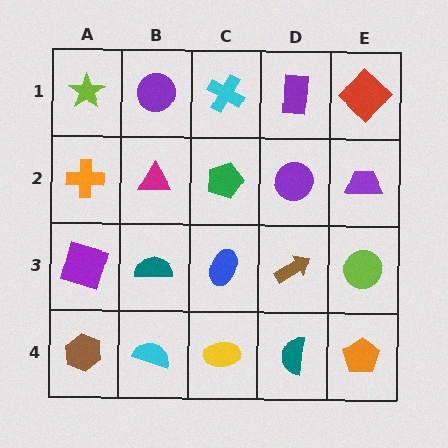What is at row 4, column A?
A brown hexagon.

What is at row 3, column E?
A lime circle.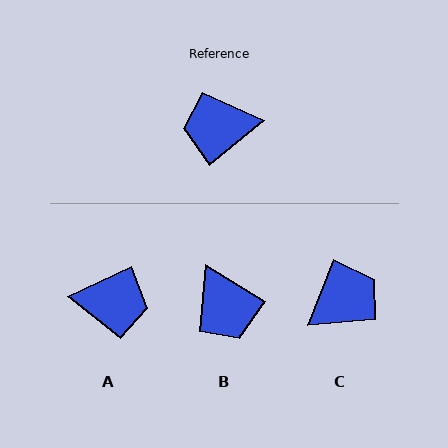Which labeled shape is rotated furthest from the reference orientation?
A, about 165 degrees away.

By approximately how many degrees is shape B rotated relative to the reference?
Approximately 109 degrees counter-clockwise.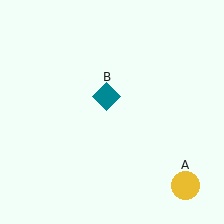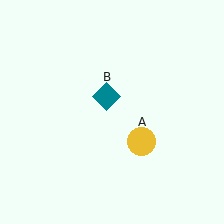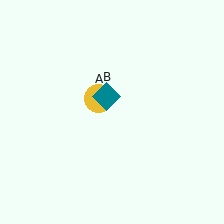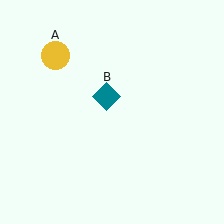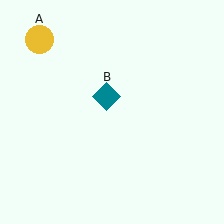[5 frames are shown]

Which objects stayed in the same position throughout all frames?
Teal diamond (object B) remained stationary.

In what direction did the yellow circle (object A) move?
The yellow circle (object A) moved up and to the left.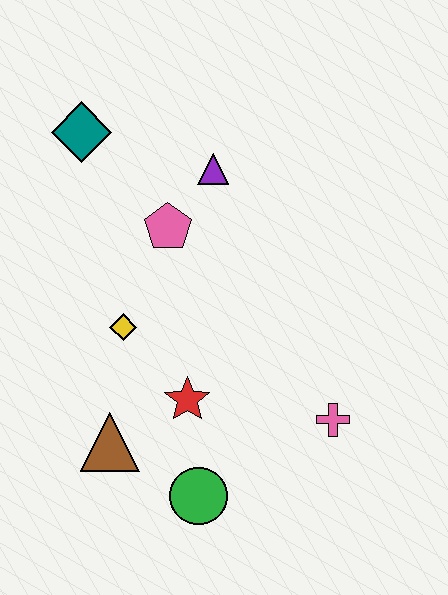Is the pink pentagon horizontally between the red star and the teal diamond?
Yes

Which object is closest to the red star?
The brown triangle is closest to the red star.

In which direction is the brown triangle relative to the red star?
The brown triangle is to the left of the red star.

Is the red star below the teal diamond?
Yes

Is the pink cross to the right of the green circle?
Yes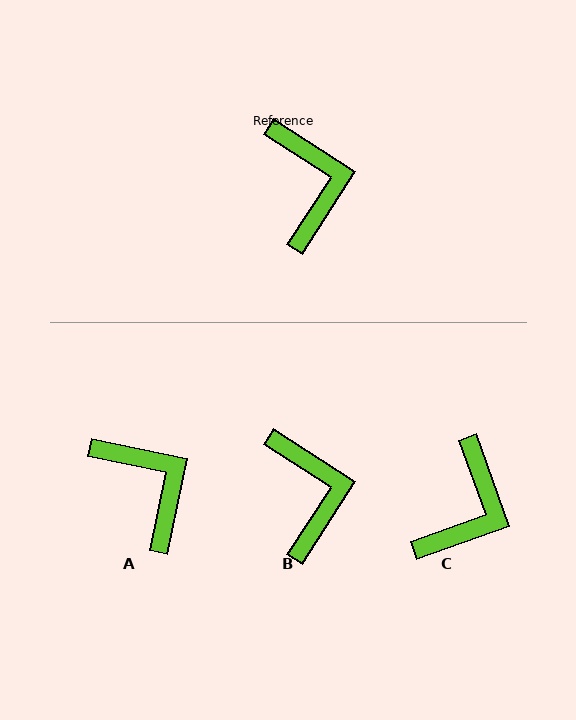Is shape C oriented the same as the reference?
No, it is off by about 37 degrees.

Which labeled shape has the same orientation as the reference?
B.